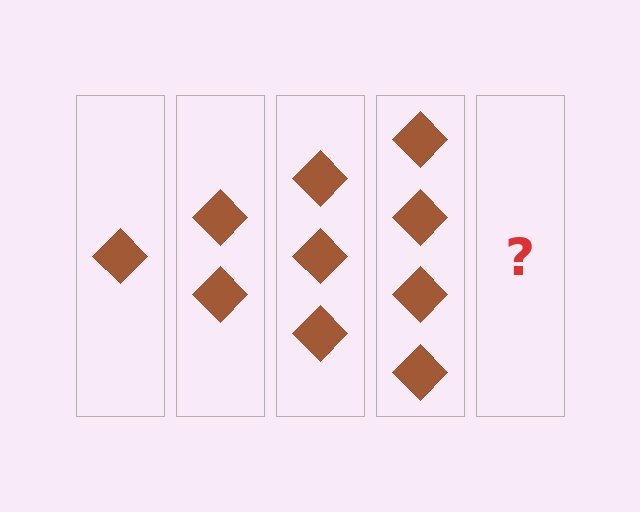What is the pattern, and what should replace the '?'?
The pattern is that each step adds one more diamond. The '?' should be 5 diamonds.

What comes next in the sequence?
The next element should be 5 diamonds.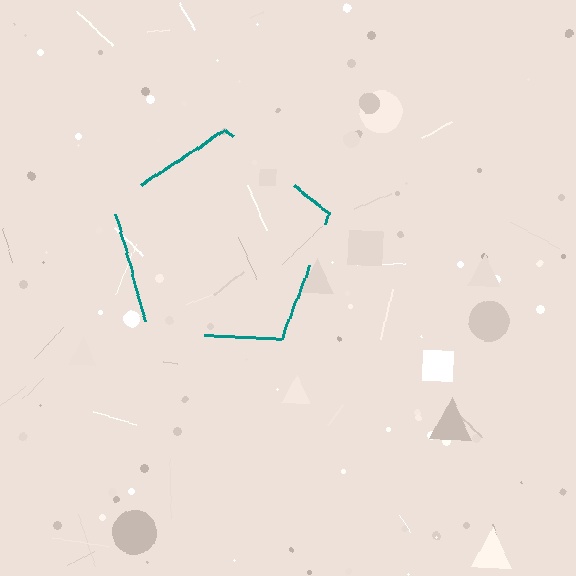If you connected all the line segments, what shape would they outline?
They would outline a pentagon.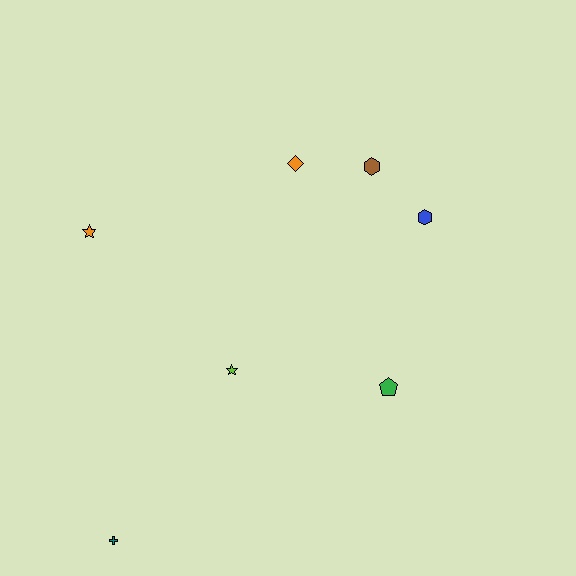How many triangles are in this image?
There are no triangles.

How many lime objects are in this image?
There is 1 lime object.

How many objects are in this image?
There are 7 objects.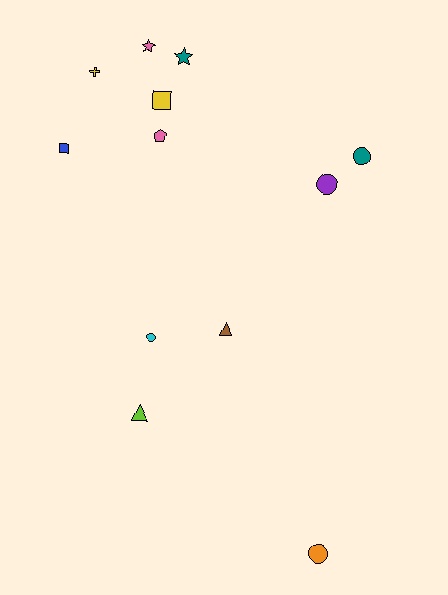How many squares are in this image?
There are 2 squares.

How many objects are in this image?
There are 12 objects.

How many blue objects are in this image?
There is 1 blue object.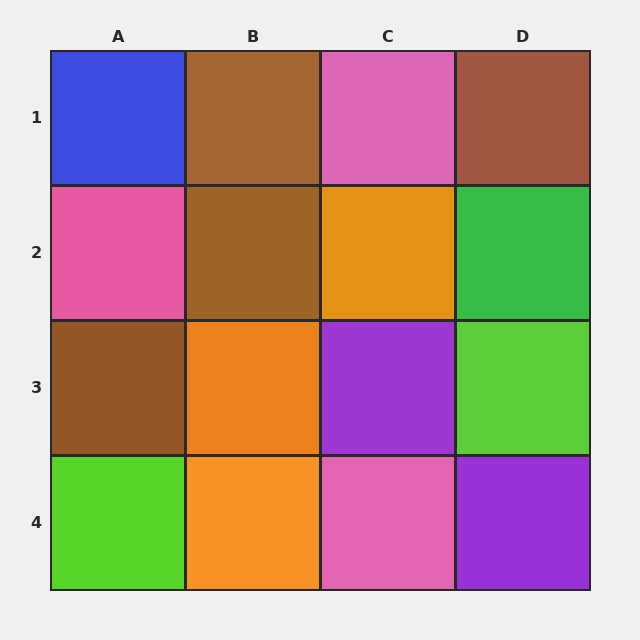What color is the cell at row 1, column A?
Blue.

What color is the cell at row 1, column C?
Pink.